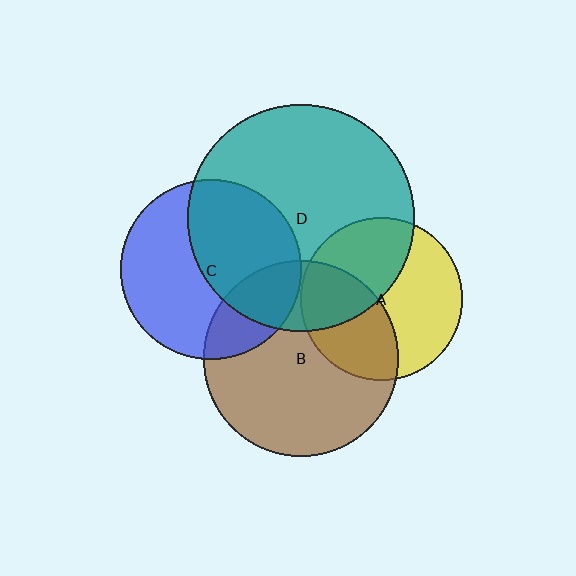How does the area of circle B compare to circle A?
Approximately 1.4 times.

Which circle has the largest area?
Circle D (teal).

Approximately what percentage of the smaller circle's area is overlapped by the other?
Approximately 40%.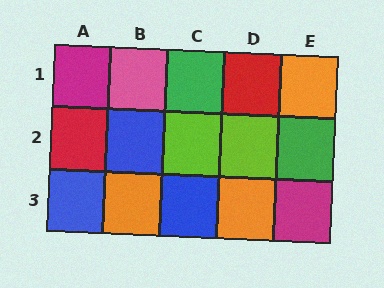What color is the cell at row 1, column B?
Pink.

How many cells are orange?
3 cells are orange.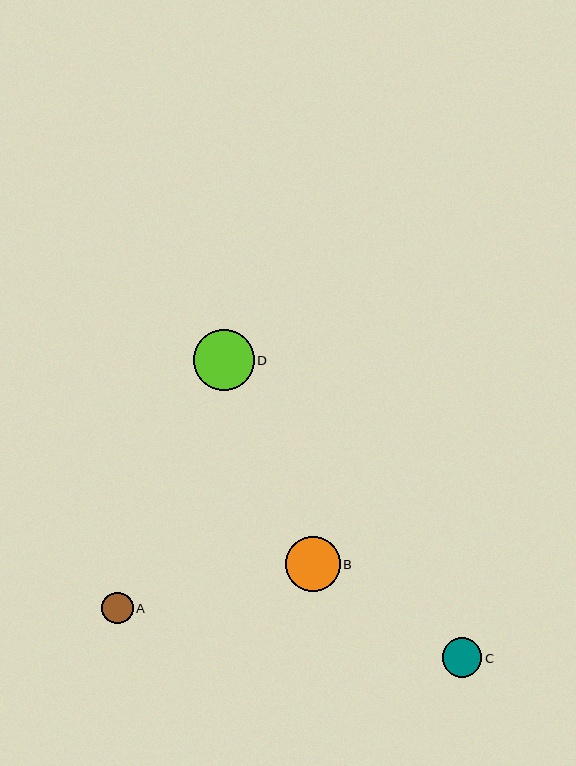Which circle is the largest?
Circle D is the largest with a size of approximately 61 pixels.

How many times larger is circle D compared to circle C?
Circle D is approximately 1.5 times the size of circle C.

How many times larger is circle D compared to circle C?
Circle D is approximately 1.5 times the size of circle C.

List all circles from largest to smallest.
From largest to smallest: D, B, C, A.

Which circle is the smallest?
Circle A is the smallest with a size of approximately 32 pixels.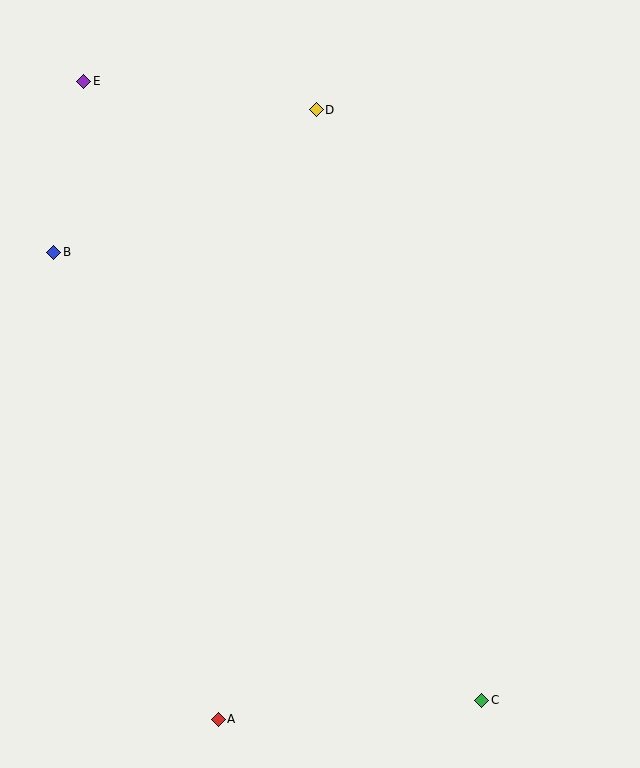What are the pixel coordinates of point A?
Point A is at (218, 719).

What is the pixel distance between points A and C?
The distance between A and C is 264 pixels.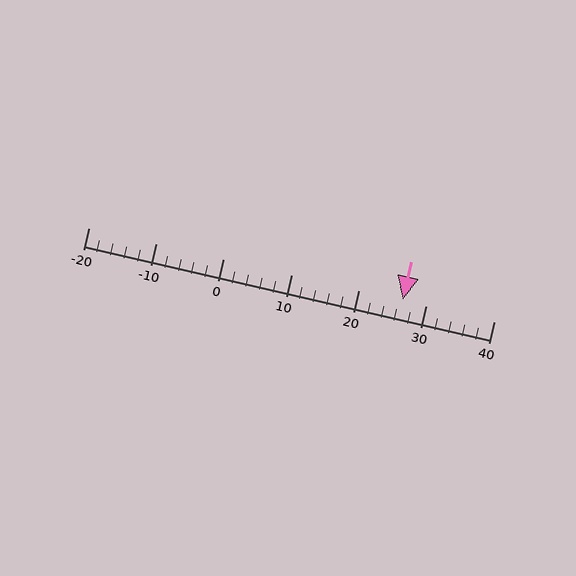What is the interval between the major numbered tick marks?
The major tick marks are spaced 10 units apart.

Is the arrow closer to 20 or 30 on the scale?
The arrow is closer to 30.